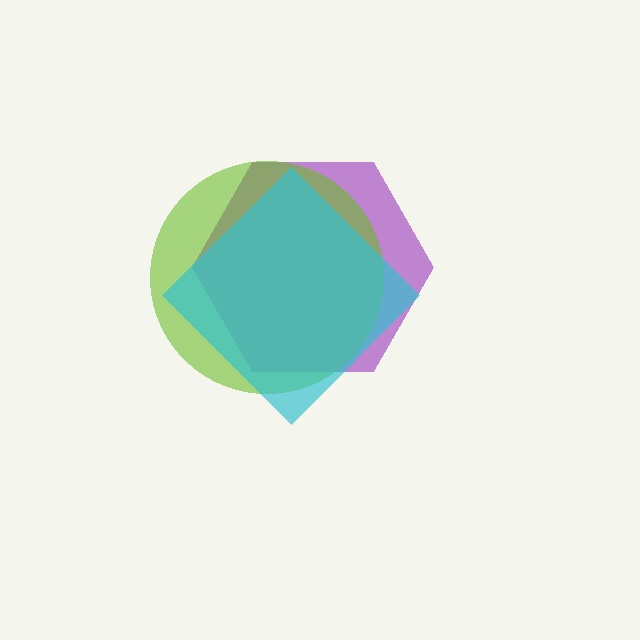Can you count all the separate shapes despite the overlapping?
Yes, there are 3 separate shapes.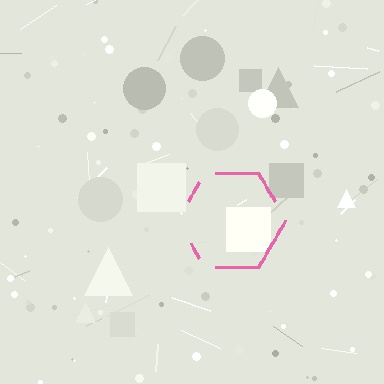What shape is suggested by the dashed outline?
The dashed outline suggests a hexagon.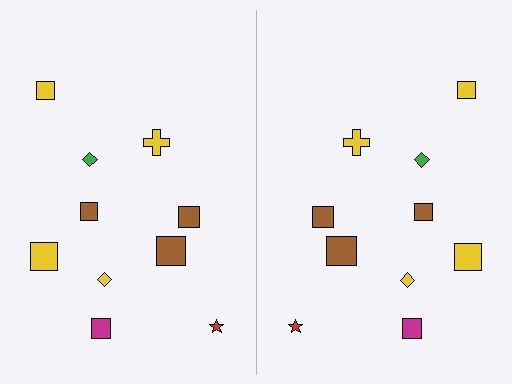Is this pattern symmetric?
Yes, this pattern has bilateral (reflection) symmetry.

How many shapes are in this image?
There are 20 shapes in this image.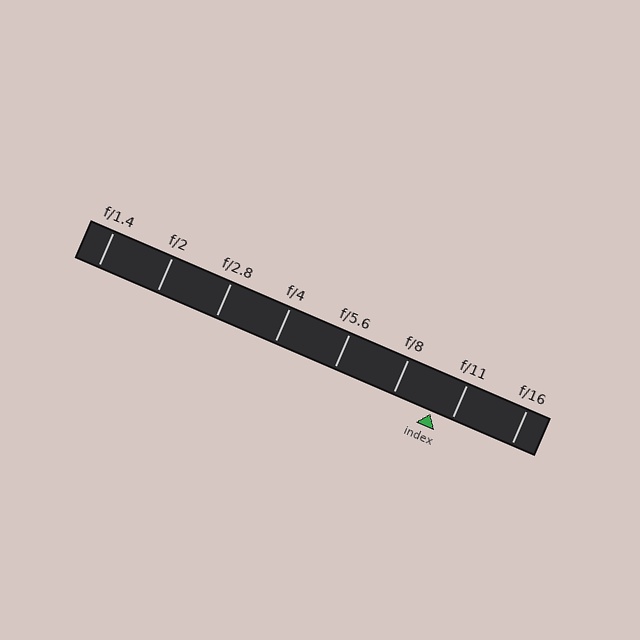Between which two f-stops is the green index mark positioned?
The index mark is between f/8 and f/11.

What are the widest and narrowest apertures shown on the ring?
The widest aperture shown is f/1.4 and the narrowest is f/16.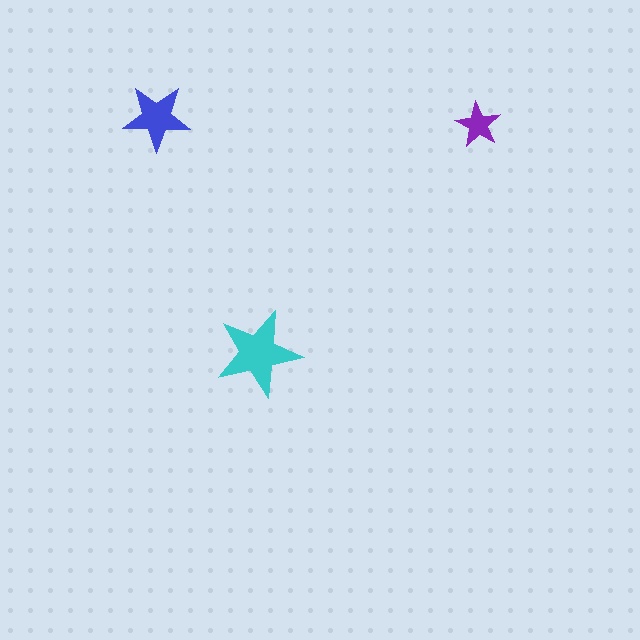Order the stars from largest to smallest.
the cyan one, the blue one, the purple one.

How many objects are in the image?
There are 3 objects in the image.